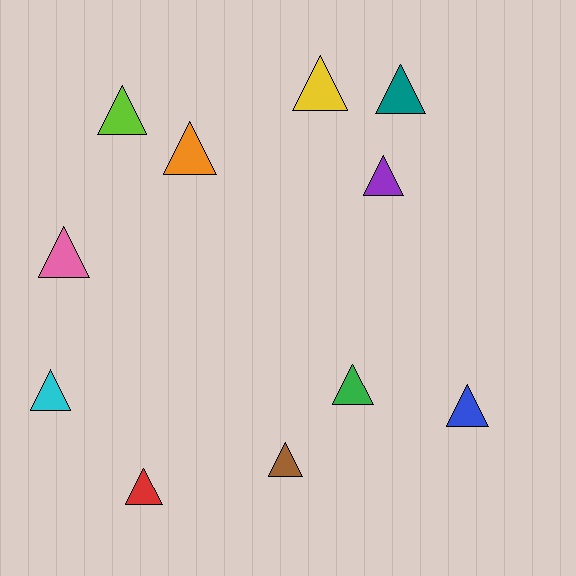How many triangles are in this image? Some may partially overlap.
There are 11 triangles.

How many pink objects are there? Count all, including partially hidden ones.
There is 1 pink object.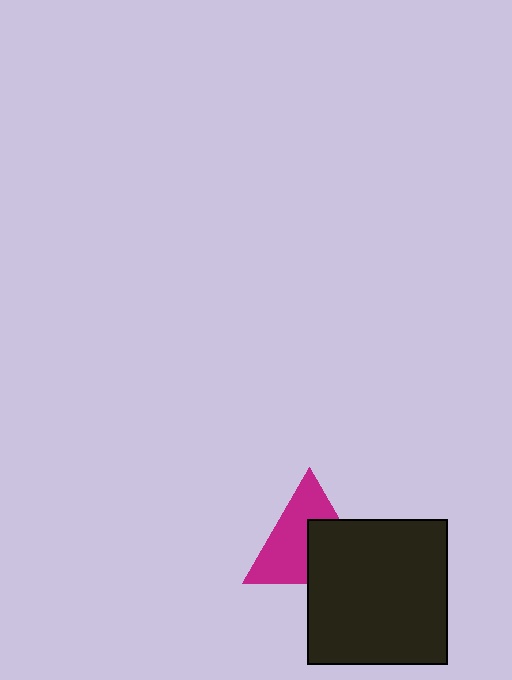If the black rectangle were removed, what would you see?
You would see the complete magenta triangle.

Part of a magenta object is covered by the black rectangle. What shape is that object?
It is a triangle.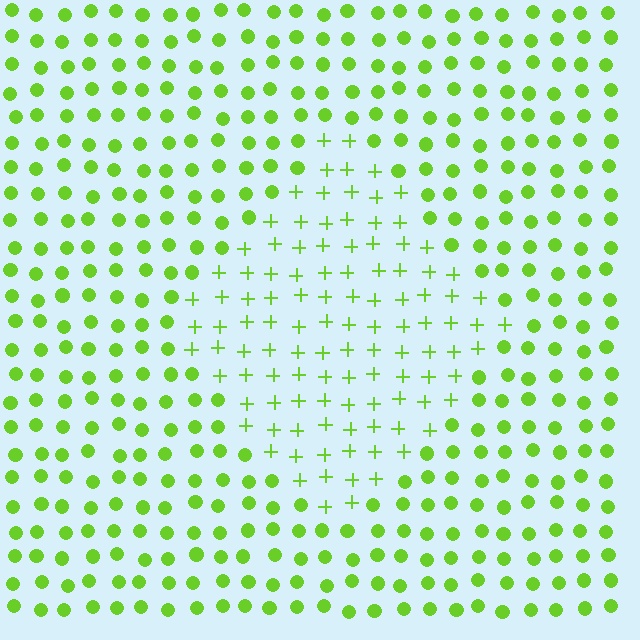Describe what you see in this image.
The image is filled with small lime elements arranged in a uniform grid. A diamond-shaped region contains plus signs, while the surrounding area contains circles. The boundary is defined purely by the change in element shape.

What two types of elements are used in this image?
The image uses plus signs inside the diamond region and circles outside it.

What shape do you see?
I see a diamond.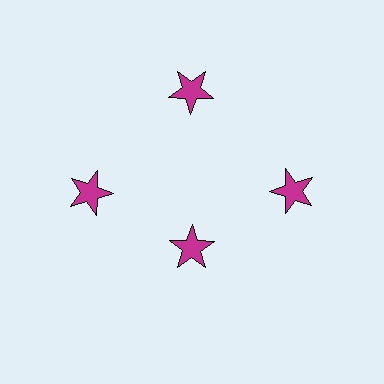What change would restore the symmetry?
The symmetry would be restored by moving it outward, back onto the ring so that all 4 stars sit at equal angles and equal distance from the center.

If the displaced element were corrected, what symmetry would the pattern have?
It would have 4-fold rotational symmetry — the pattern would map onto itself every 90 degrees.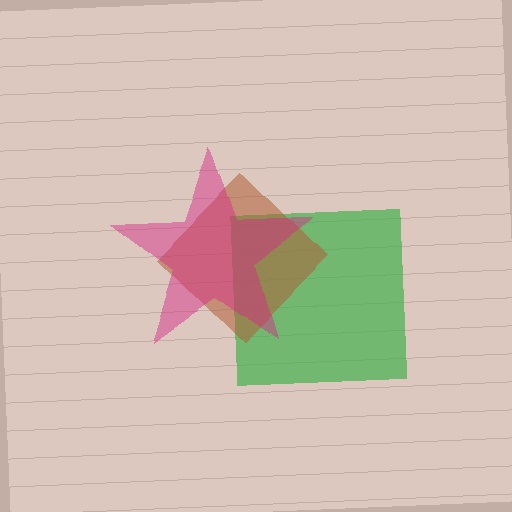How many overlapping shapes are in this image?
There are 3 overlapping shapes in the image.